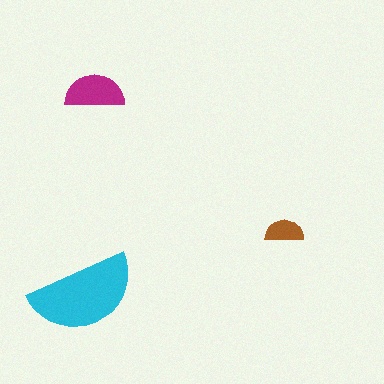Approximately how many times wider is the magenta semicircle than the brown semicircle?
About 1.5 times wider.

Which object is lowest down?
The cyan semicircle is bottommost.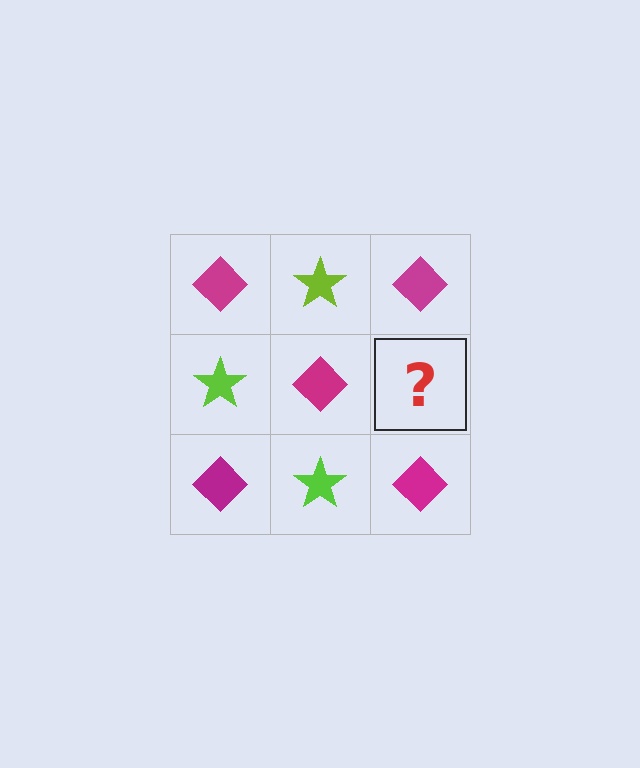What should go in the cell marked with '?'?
The missing cell should contain a lime star.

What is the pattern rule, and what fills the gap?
The rule is that it alternates magenta diamond and lime star in a checkerboard pattern. The gap should be filled with a lime star.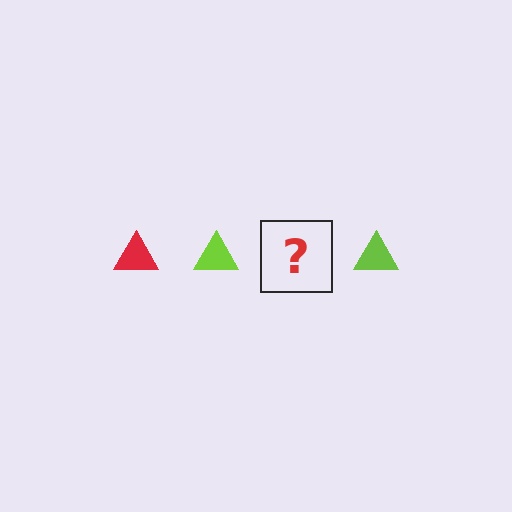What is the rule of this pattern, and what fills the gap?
The rule is that the pattern cycles through red, lime triangles. The gap should be filled with a red triangle.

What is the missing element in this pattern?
The missing element is a red triangle.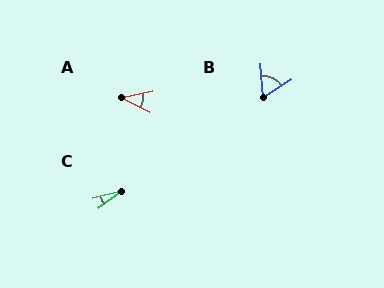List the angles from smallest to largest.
C (22°), A (39°), B (60°).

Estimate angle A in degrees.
Approximately 39 degrees.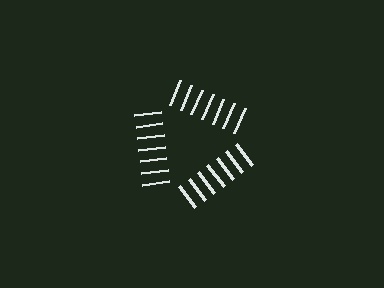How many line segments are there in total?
21 — 7 along each of the 3 edges.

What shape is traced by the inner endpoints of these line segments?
An illusory triangle — the line segments terminate on its edges but no continuous stroke is drawn.